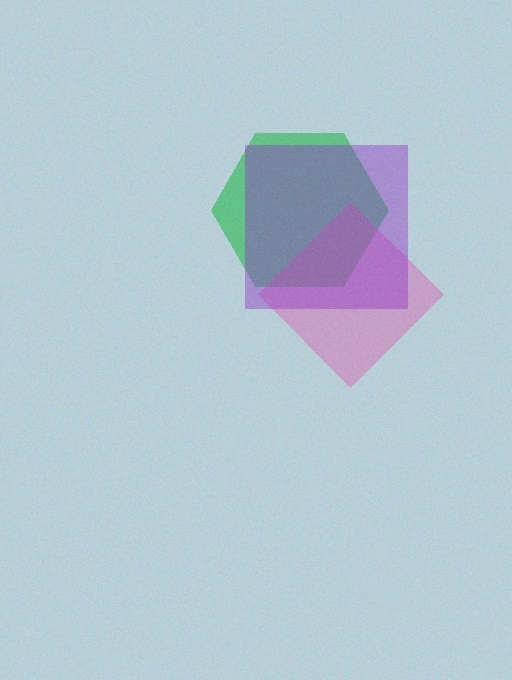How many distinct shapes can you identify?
There are 3 distinct shapes: a green hexagon, a pink diamond, a purple square.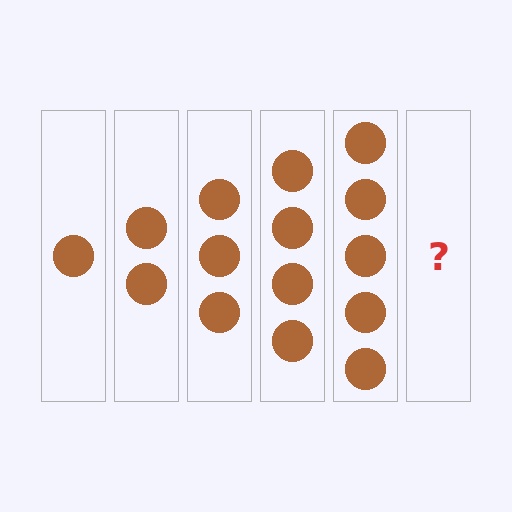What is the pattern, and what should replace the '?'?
The pattern is that each step adds one more circle. The '?' should be 6 circles.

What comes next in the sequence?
The next element should be 6 circles.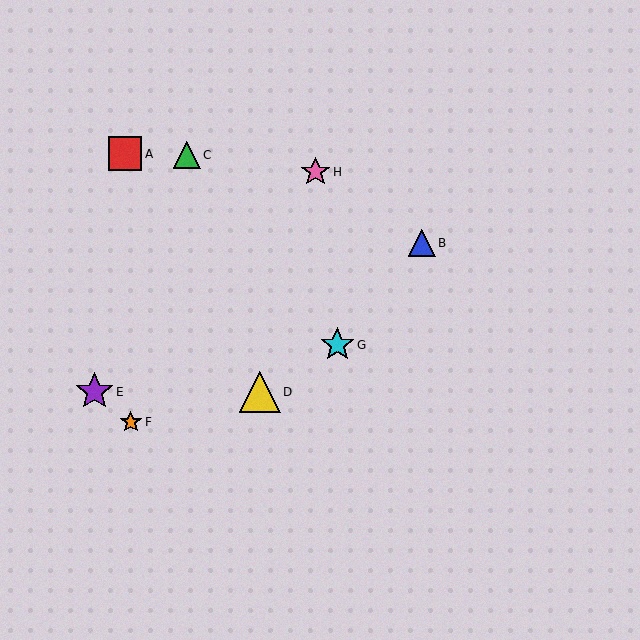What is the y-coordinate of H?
Object H is at y≈172.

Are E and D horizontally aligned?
Yes, both are at y≈392.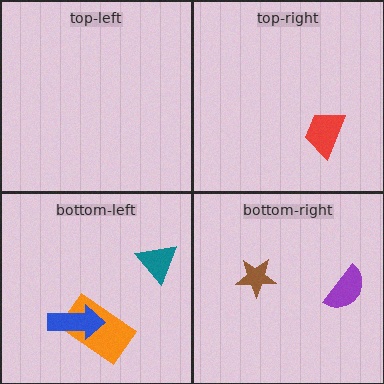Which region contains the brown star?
The bottom-right region.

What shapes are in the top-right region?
The red trapezoid.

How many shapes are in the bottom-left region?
3.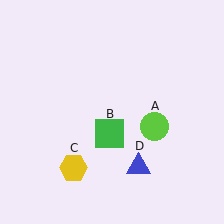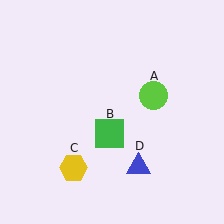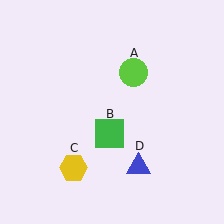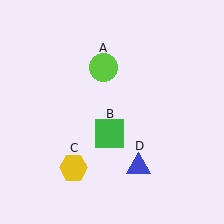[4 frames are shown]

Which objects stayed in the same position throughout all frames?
Green square (object B) and yellow hexagon (object C) and blue triangle (object D) remained stationary.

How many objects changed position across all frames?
1 object changed position: lime circle (object A).